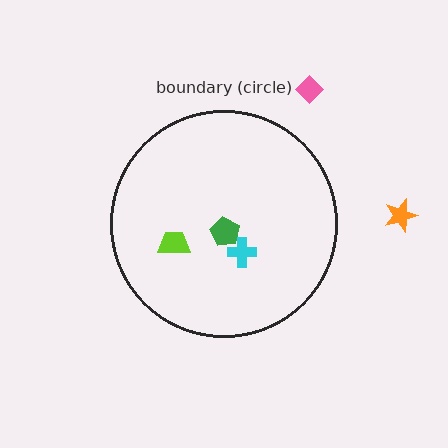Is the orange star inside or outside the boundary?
Outside.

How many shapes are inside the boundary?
3 inside, 2 outside.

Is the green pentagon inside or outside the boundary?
Inside.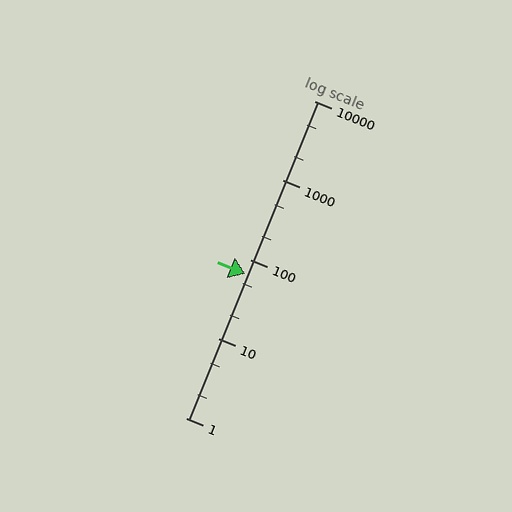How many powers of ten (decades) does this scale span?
The scale spans 4 decades, from 1 to 10000.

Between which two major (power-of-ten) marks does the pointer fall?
The pointer is between 10 and 100.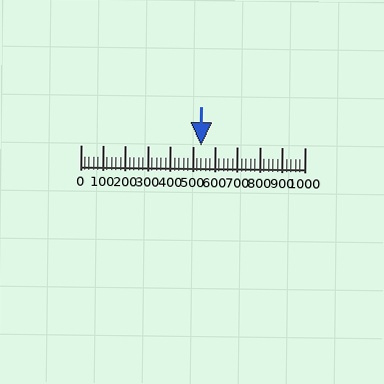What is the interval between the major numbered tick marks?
The major tick marks are spaced 100 units apart.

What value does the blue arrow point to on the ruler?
The blue arrow points to approximately 540.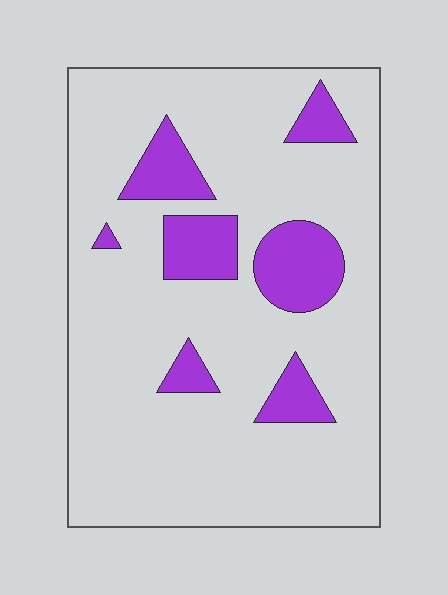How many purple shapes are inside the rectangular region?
7.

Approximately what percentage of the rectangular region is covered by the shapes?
Approximately 15%.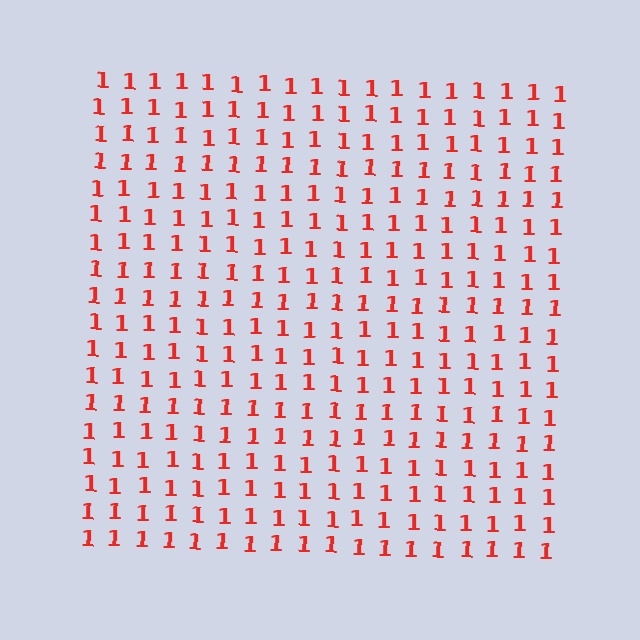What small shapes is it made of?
It is made of small digit 1's.